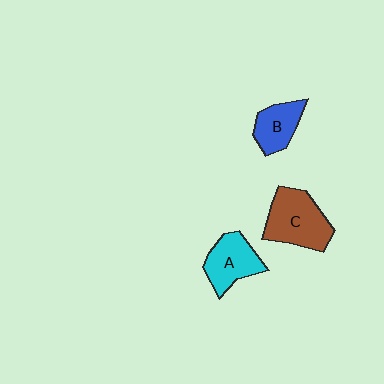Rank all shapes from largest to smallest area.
From largest to smallest: C (brown), A (cyan), B (blue).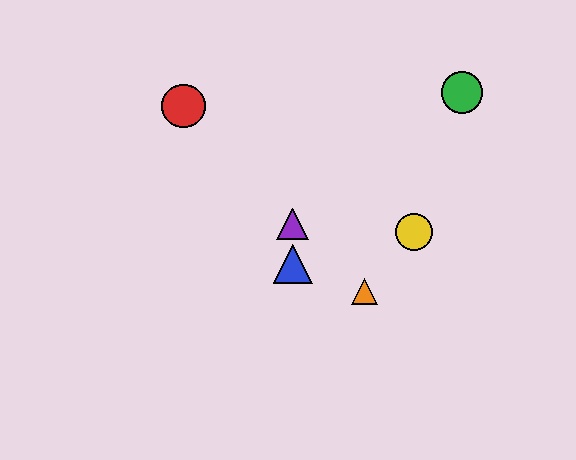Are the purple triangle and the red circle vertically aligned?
No, the purple triangle is at x≈293 and the red circle is at x≈183.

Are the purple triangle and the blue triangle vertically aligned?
Yes, both are at x≈293.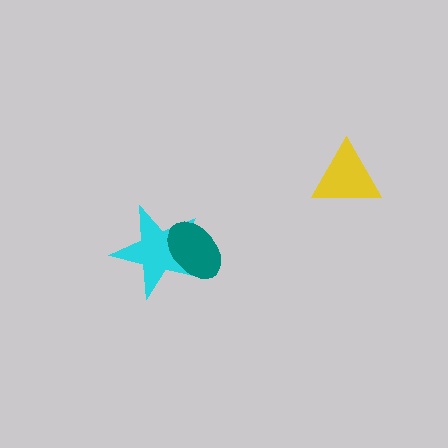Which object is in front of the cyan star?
The teal ellipse is in front of the cyan star.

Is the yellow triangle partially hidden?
No, no other shape covers it.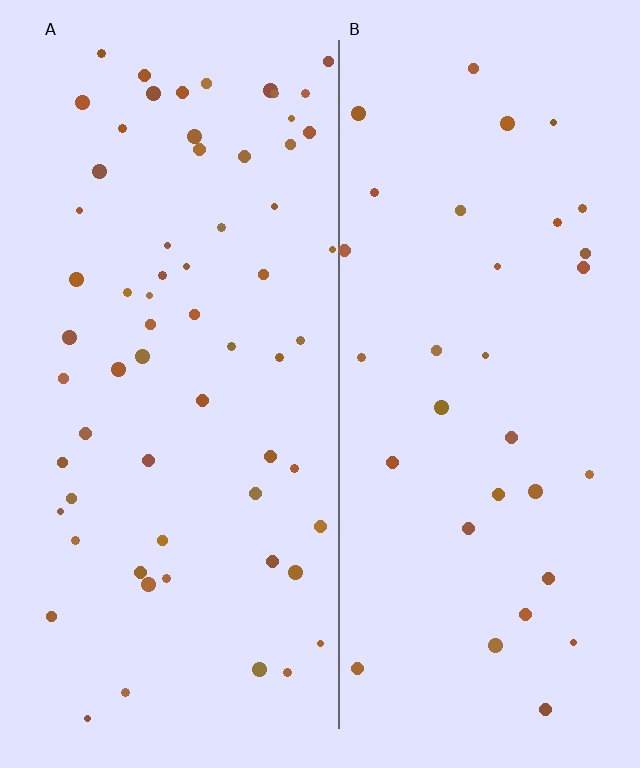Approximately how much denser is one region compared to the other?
Approximately 1.9× — region A over region B.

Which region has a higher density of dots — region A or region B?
A (the left).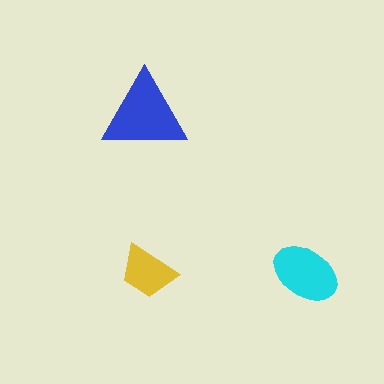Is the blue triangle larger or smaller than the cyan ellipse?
Larger.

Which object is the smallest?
The yellow trapezoid.